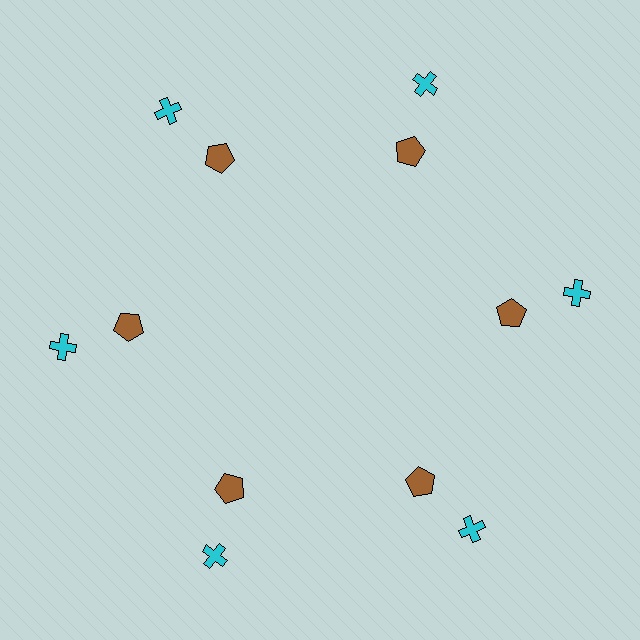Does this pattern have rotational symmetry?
Yes, this pattern has 6-fold rotational symmetry. It looks the same after rotating 60 degrees around the center.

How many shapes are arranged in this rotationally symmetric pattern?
There are 12 shapes, arranged in 6 groups of 2.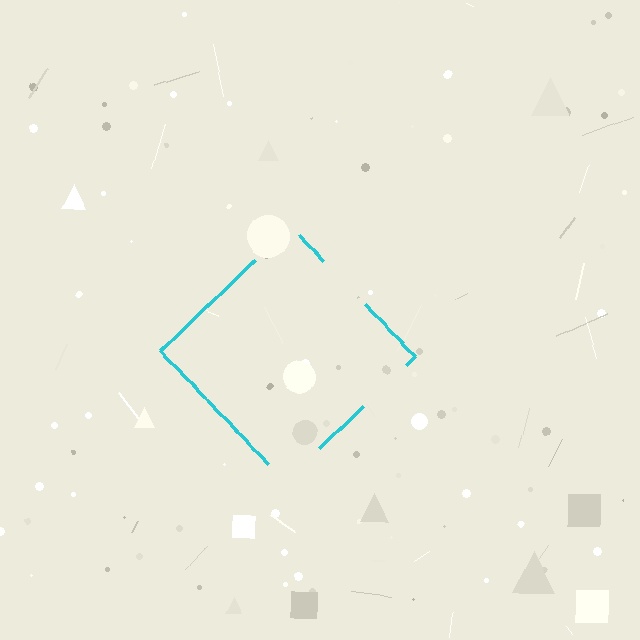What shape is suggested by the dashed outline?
The dashed outline suggests a diamond.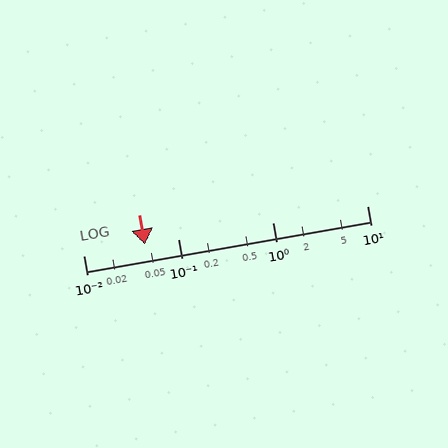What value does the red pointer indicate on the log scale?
The pointer indicates approximately 0.045.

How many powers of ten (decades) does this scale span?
The scale spans 3 decades, from 0.01 to 10.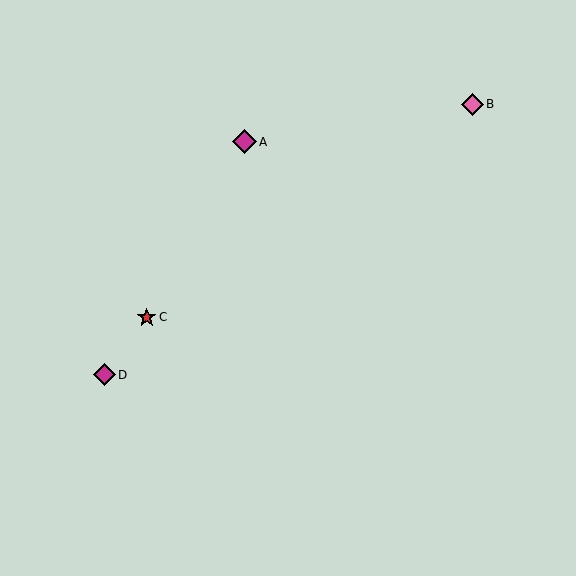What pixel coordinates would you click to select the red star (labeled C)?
Click at (147, 317) to select the red star C.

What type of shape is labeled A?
Shape A is a magenta diamond.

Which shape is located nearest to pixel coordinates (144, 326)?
The red star (labeled C) at (147, 317) is nearest to that location.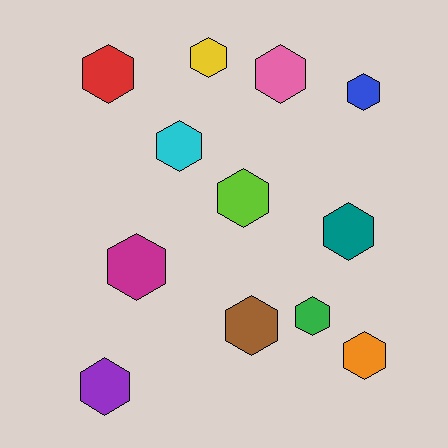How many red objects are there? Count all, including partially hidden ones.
There is 1 red object.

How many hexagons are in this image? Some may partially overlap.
There are 12 hexagons.